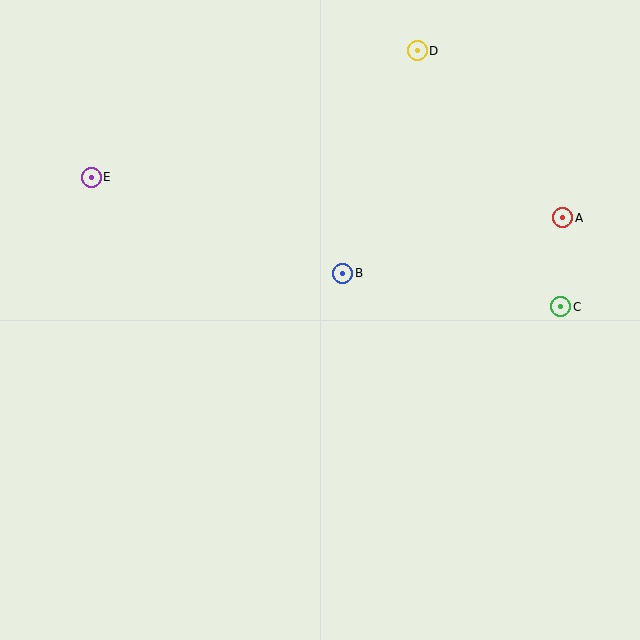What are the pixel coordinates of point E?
Point E is at (91, 177).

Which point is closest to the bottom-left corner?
Point E is closest to the bottom-left corner.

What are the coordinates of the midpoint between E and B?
The midpoint between E and B is at (217, 225).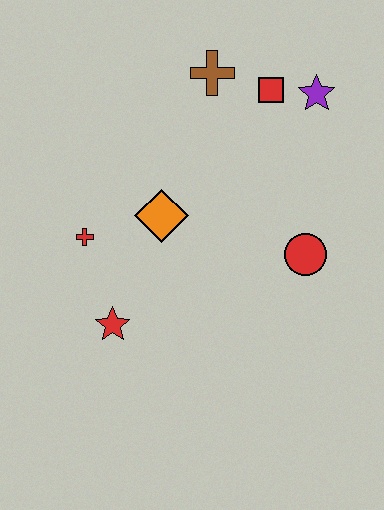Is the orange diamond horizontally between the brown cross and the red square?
No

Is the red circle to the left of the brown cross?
No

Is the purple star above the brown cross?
No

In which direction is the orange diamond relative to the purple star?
The orange diamond is to the left of the purple star.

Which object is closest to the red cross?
The orange diamond is closest to the red cross.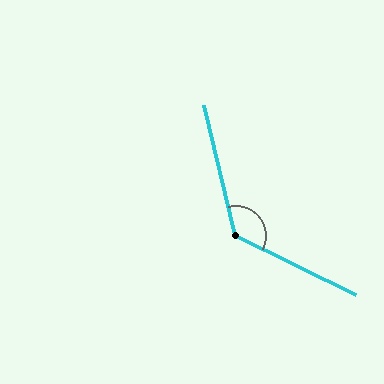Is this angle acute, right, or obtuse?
It is obtuse.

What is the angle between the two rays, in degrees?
Approximately 130 degrees.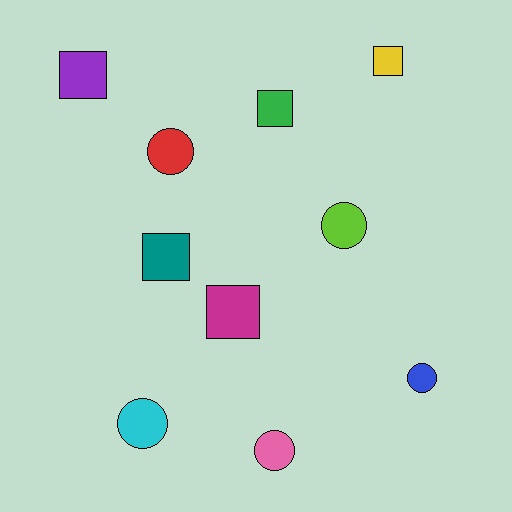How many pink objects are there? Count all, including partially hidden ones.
There is 1 pink object.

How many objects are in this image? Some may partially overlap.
There are 10 objects.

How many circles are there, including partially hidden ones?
There are 5 circles.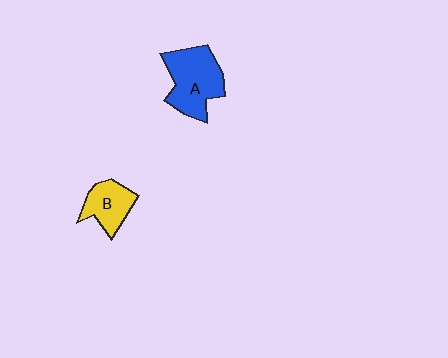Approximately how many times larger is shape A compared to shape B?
Approximately 1.6 times.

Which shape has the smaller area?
Shape B (yellow).